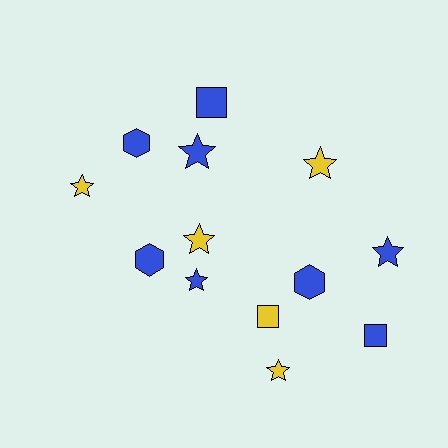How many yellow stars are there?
There are 4 yellow stars.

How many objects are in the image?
There are 13 objects.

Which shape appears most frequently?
Star, with 7 objects.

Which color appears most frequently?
Blue, with 8 objects.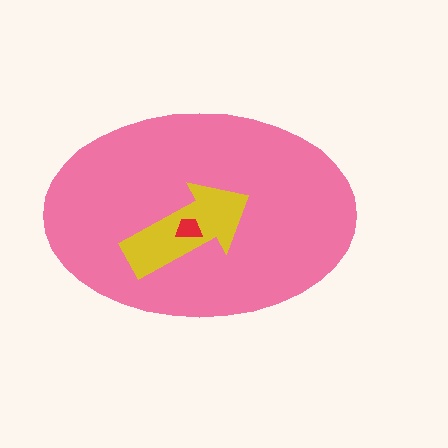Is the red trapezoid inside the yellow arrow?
Yes.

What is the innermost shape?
The red trapezoid.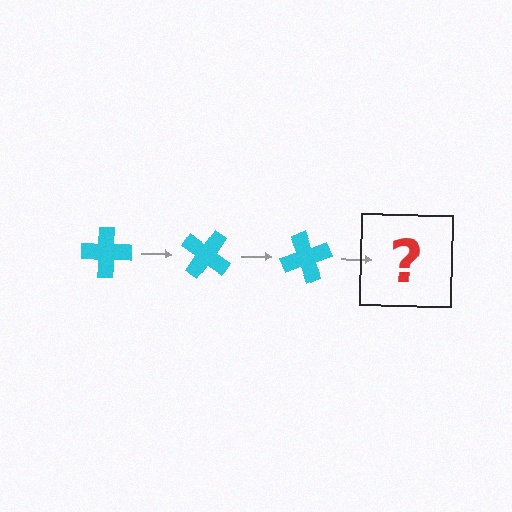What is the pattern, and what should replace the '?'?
The pattern is that the cross rotates 35 degrees each step. The '?' should be a cyan cross rotated 105 degrees.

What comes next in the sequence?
The next element should be a cyan cross rotated 105 degrees.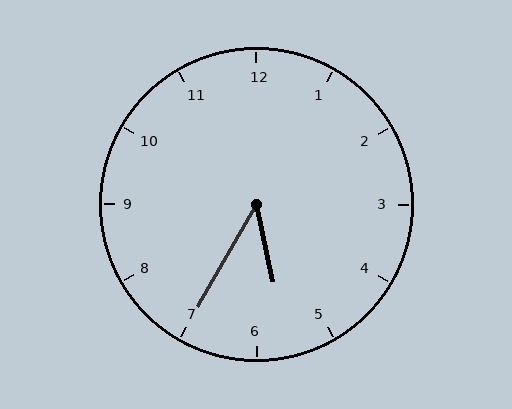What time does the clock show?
5:35.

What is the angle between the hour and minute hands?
Approximately 42 degrees.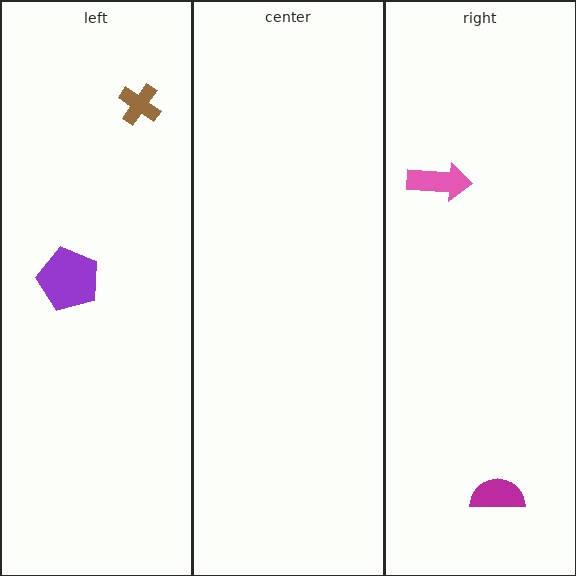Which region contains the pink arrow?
The right region.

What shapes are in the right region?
The magenta semicircle, the pink arrow.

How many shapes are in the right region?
2.